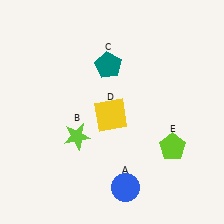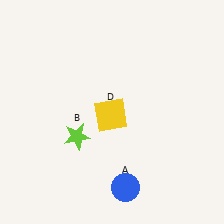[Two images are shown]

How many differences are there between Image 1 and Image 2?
There are 2 differences between the two images.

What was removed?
The lime pentagon (E), the teal pentagon (C) were removed in Image 2.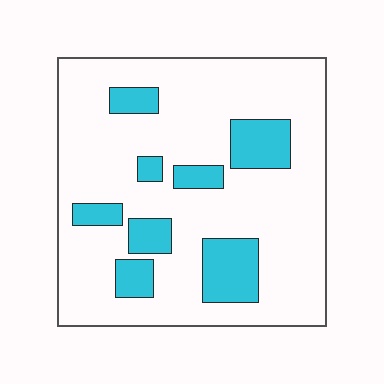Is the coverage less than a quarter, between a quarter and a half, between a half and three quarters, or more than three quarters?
Less than a quarter.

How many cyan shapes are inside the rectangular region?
8.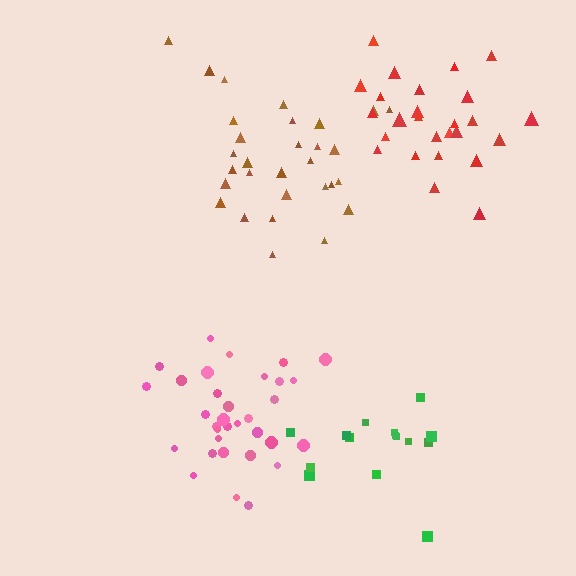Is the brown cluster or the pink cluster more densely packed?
Pink.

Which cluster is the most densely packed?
Pink.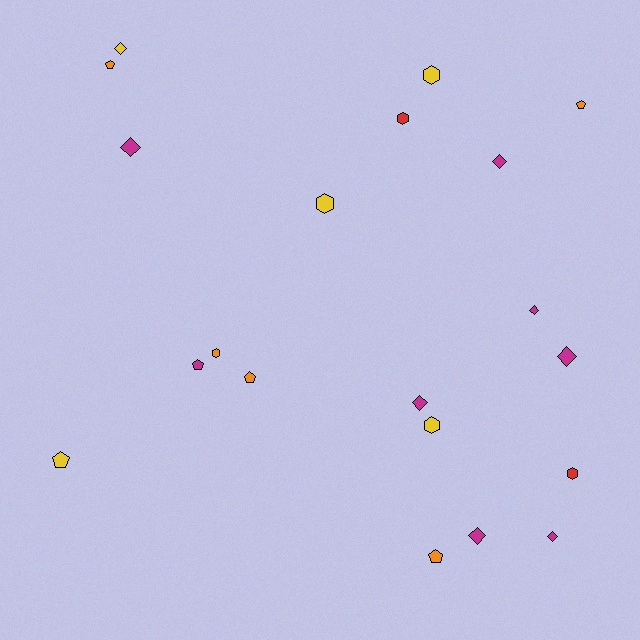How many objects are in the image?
There are 20 objects.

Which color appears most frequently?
Magenta, with 8 objects.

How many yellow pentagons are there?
There is 1 yellow pentagon.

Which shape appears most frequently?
Diamond, with 8 objects.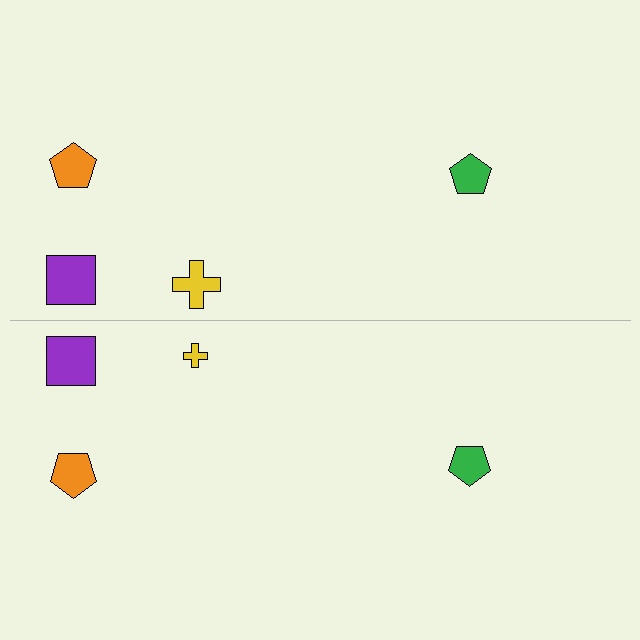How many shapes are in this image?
There are 8 shapes in this image.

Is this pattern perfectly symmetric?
No, the pattern is not perfectly symmetric. The yellow cross on the bottom side has a different size than its mirror counterpart.